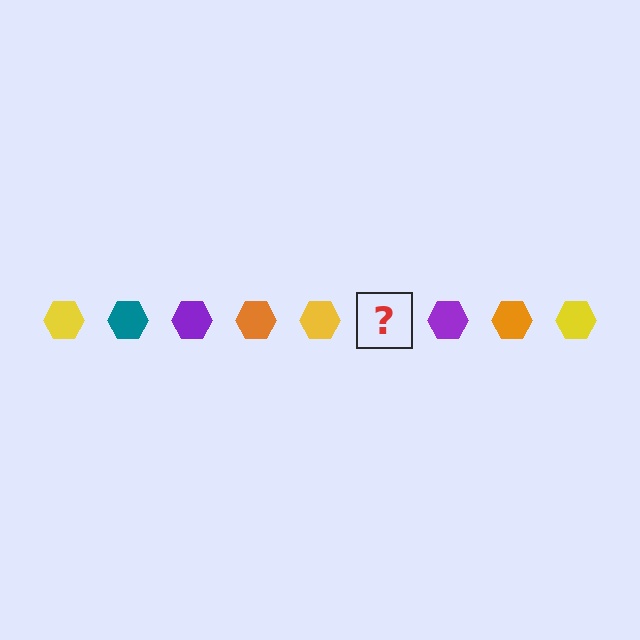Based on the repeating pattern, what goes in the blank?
The blank should be a teal hexagon.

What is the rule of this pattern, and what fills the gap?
The rule is that the pattern cycles through yellow, teal, purple, orange hexagons. The gap should be filled with a teal hexagon.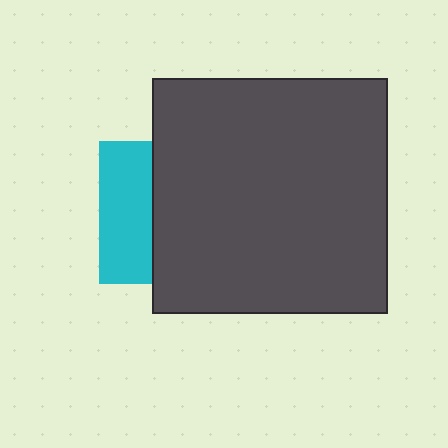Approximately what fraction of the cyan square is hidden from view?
Roughly 63% of the cyan square is hidden behind the dark gray square.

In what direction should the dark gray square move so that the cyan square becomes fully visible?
The dark gray square should move right. That is the shortest direction to clear the overlap and leave the cyan square fully visible.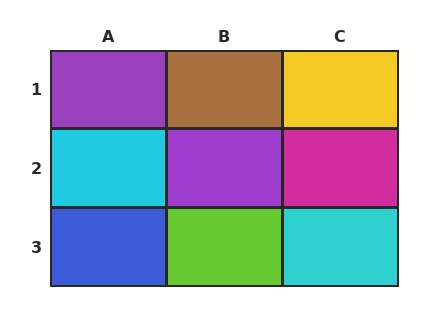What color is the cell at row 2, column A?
Cyan.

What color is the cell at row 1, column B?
Brown.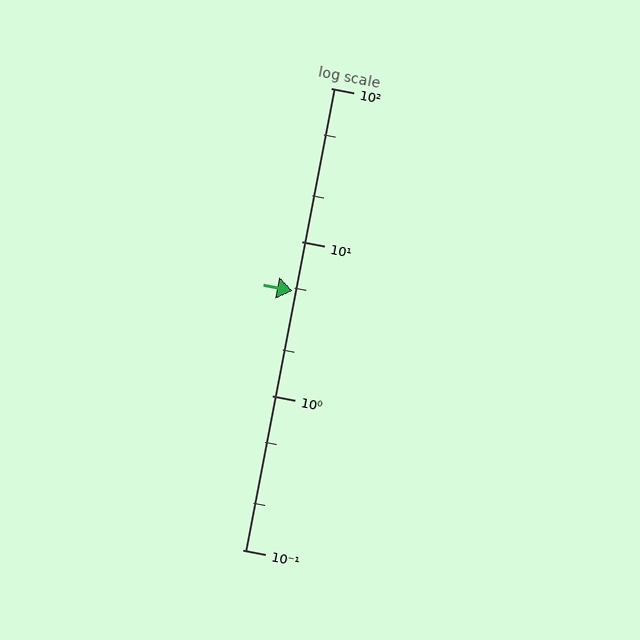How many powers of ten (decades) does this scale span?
The scale spans 3 decades, from 0.1 to 100.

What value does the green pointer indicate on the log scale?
The pointer indicates approximately 4.8.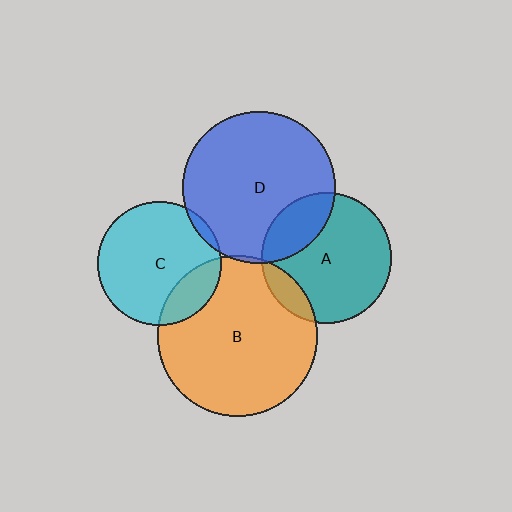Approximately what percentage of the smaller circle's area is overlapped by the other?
Approximately 10%.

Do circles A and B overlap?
Yes.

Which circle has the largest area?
Circle B (orange).